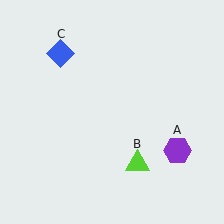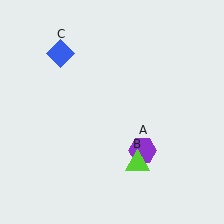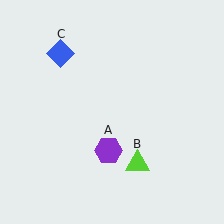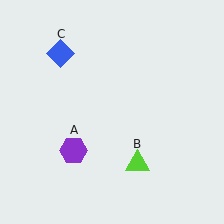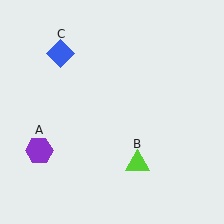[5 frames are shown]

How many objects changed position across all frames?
1 object changed position: purple hexagon (object A).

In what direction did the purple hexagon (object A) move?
The purple hexagon (object A) moved left.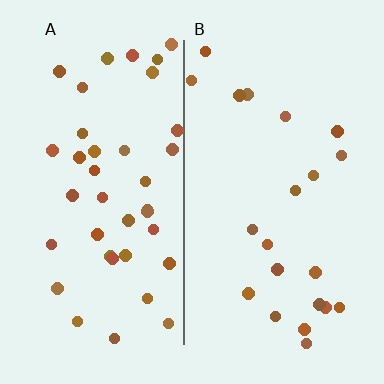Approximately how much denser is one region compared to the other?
Approximately 1.8× — region A over region B.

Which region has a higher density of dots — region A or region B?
A (the left).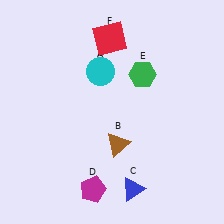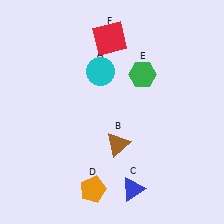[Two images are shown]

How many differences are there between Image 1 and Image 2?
There is 1 difference between the two images.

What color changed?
The pentagon (D) changed from magenta in Image 1 to orange in Image 2.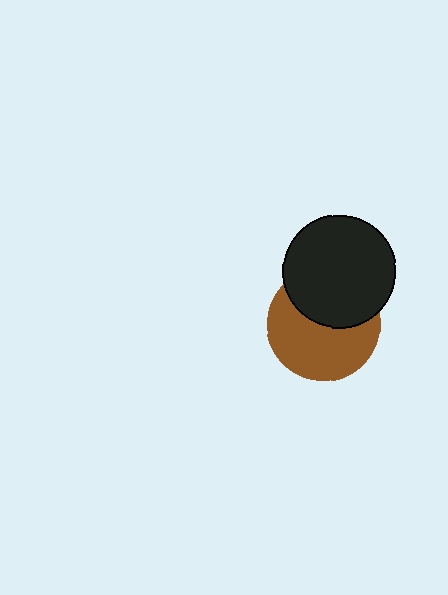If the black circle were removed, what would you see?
You would see the complete brown circle.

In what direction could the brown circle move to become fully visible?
The brown circle could move down. That would shift it out from behind the black circle entirely.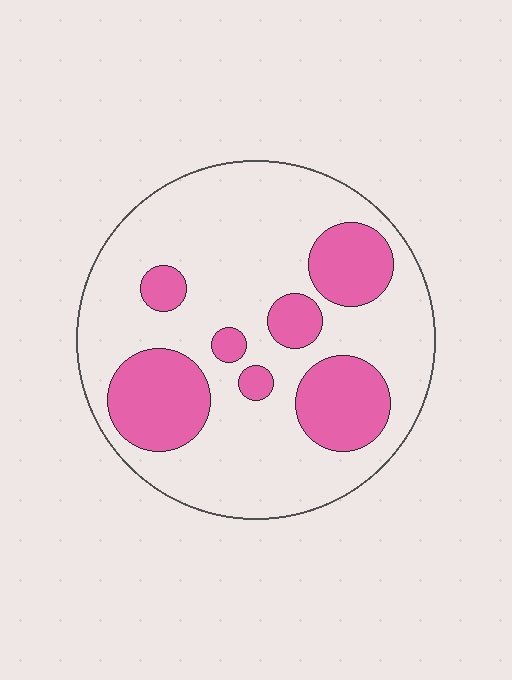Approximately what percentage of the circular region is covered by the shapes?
Approximately 25%.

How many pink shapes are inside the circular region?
7.